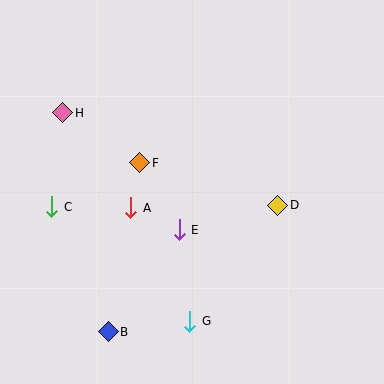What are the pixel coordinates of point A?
Point A is at (131, 208).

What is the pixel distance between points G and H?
The distance between G and H is 244 pixels.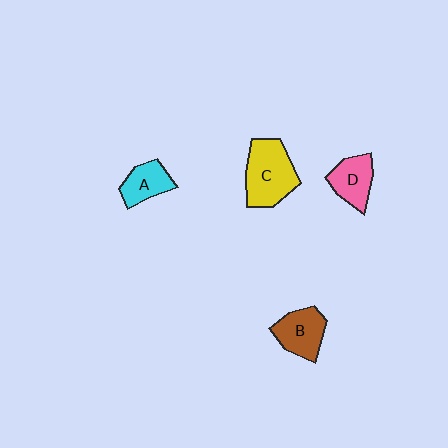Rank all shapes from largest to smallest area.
From largest to smallest: C (yellow), B (brown), D (pink), A (cyan).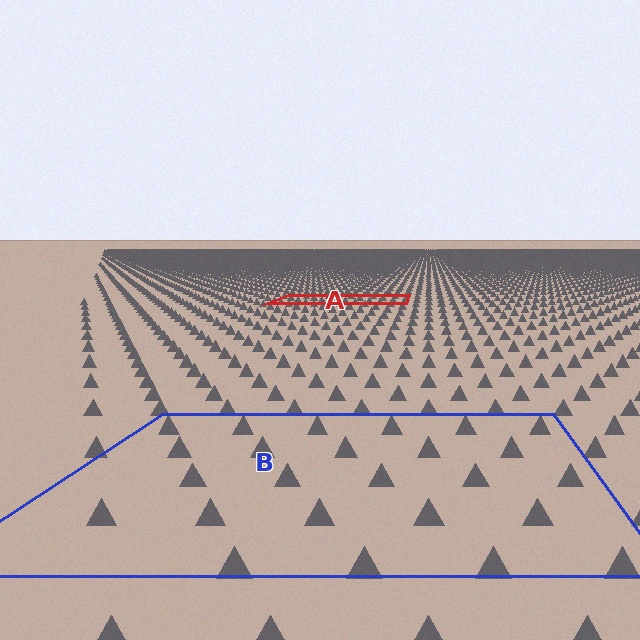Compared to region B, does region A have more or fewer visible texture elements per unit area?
Region A has more texture elements per unit area — they are packed more densely because it is farther away.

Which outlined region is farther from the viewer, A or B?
Region A is farther from the viewer — the texture elements inside it appear smaller and more densely packed.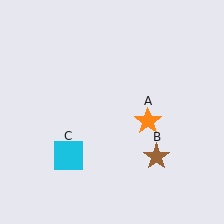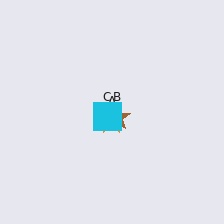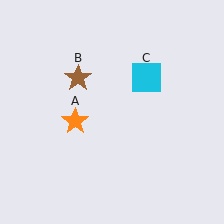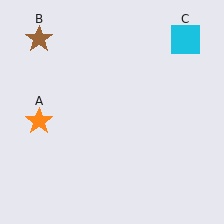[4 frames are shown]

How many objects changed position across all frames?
3 objects changed position: orange star (object A), brown star (object B), cyan square (object C).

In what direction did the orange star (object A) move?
The orange star (object A) moved left.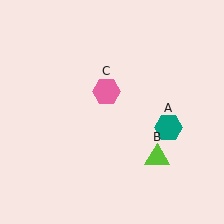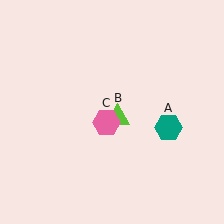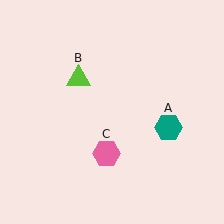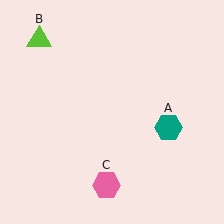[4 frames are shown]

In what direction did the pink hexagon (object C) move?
The pink hexagon (object C) moved down.